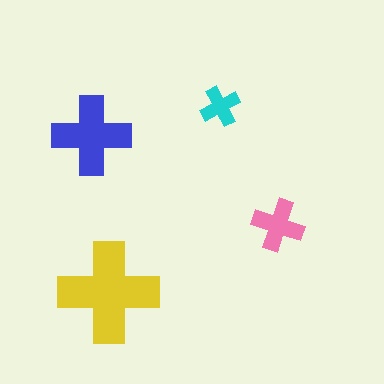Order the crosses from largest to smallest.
the yellow one, the blue one, the pink one, the cyan one.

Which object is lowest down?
The yellow cross is bottommost.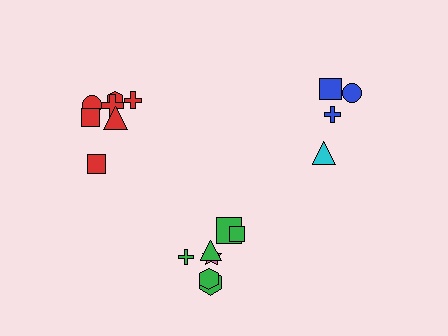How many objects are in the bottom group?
There are 7 objects.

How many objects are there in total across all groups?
There are 18 objects.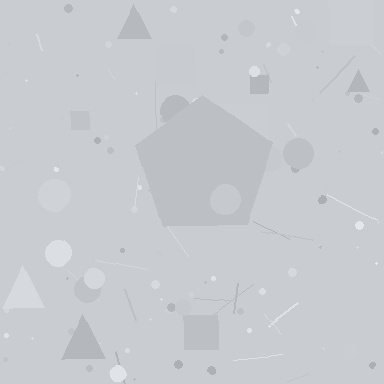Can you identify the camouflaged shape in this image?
The camouflaged shape is a pentagon.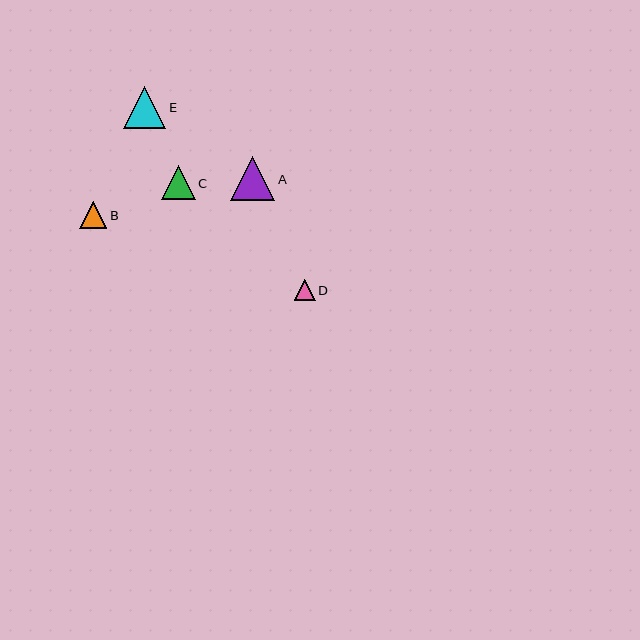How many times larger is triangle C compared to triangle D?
Triangle C is approximately 1.6 times the size of triangle D.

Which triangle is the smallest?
Triangle D is the smallest with a size of approximately 21 pixels.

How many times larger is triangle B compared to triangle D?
Triangle B is approximately 1.3 times the size of triangle D.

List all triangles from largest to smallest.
From largest to smallest: A, E, C, B, D.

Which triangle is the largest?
Triangle A is the largest with a size of approximately 45 pixels.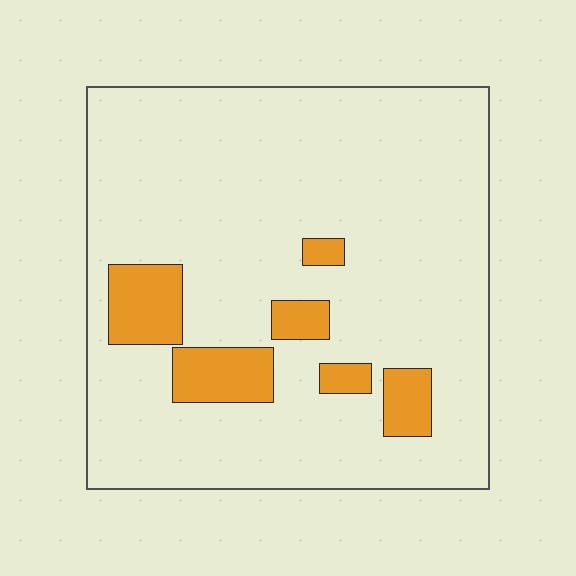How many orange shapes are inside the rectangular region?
6.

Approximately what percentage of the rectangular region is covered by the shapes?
Approximately 10%.